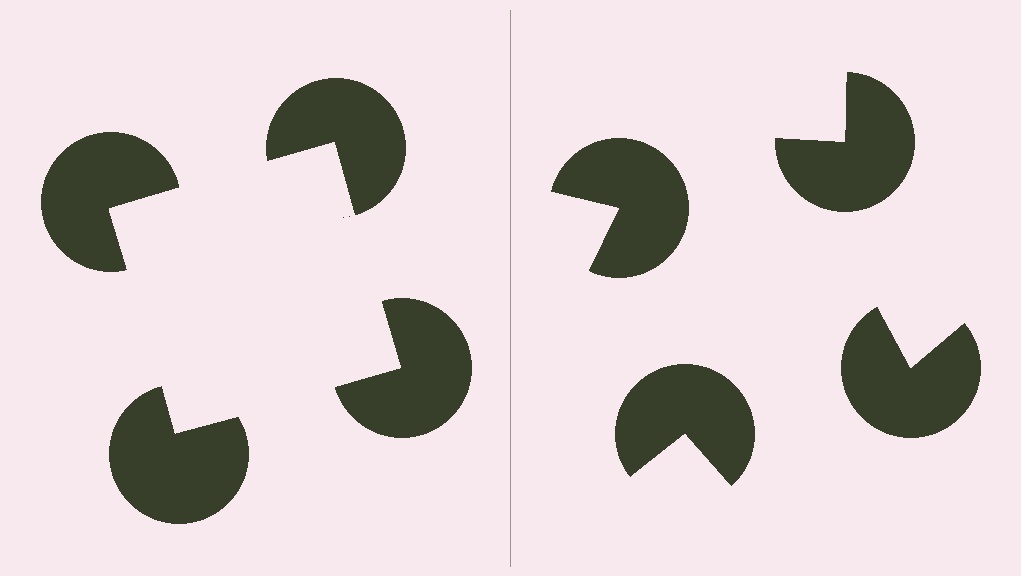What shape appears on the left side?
An illusory square.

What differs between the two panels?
The pac-man discs are positioned identically on both sides; only the wedge orientations differ. On the left they align to a square; on the right they are misaligned.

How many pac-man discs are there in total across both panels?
8 — 4 on each side.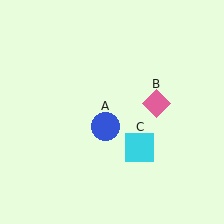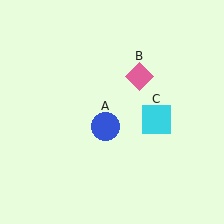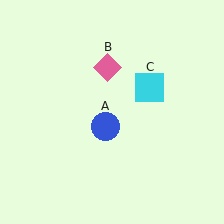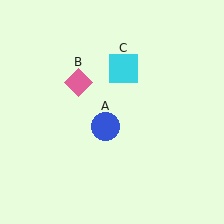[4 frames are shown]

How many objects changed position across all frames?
2 objects changed position: pink diamond (object B), cyan square (object C).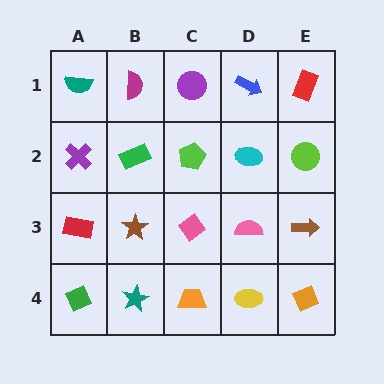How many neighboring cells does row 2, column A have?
3.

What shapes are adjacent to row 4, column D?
A pink semicircle (row 3, column D), an orange trapezoid (row 4, column C), an orange diamond (row 4, column E).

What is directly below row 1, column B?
A green rectangle.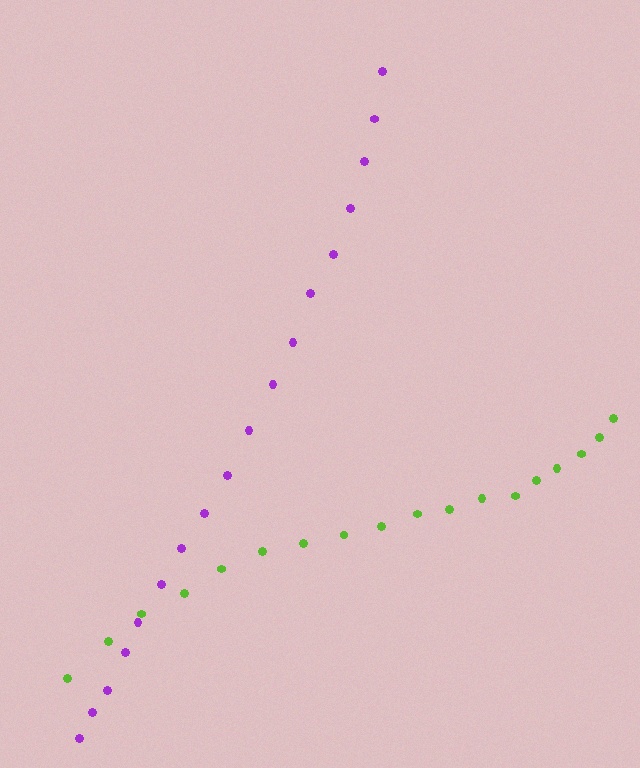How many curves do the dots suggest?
There are 2 distinct paths.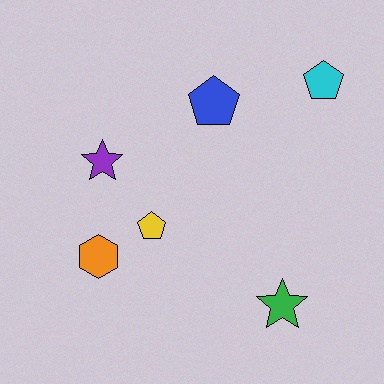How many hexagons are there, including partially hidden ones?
There is 1 hexagon.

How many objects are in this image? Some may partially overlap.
There are 6 objects.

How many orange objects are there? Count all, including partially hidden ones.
There is 1 orange object.